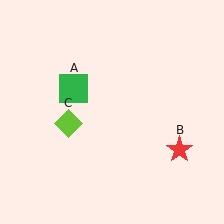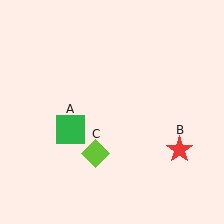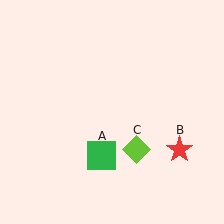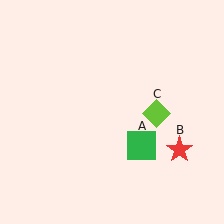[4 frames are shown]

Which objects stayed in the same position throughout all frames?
Red star (object B) remained stationary.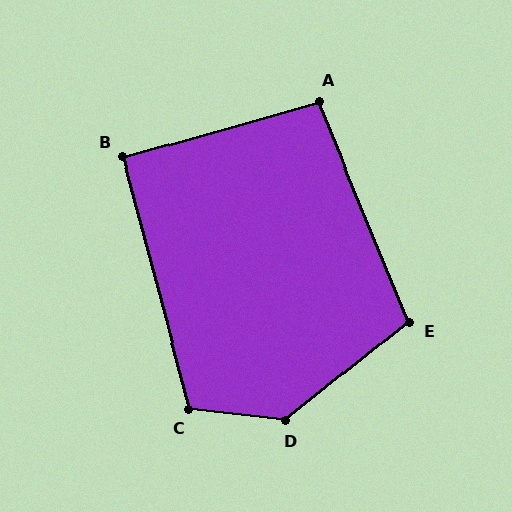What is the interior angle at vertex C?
Approximately 112 degrees (obtuse).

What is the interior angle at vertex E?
Approximately 106 degrees (obtuse).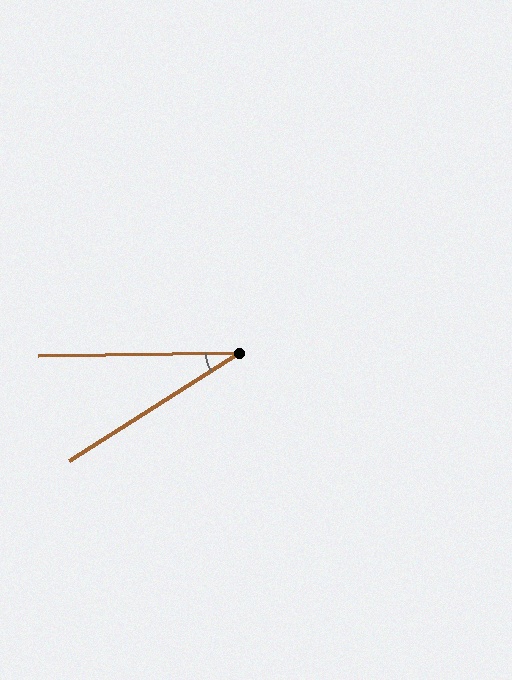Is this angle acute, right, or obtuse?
It is acute.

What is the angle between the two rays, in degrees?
Approximately 32 degrees.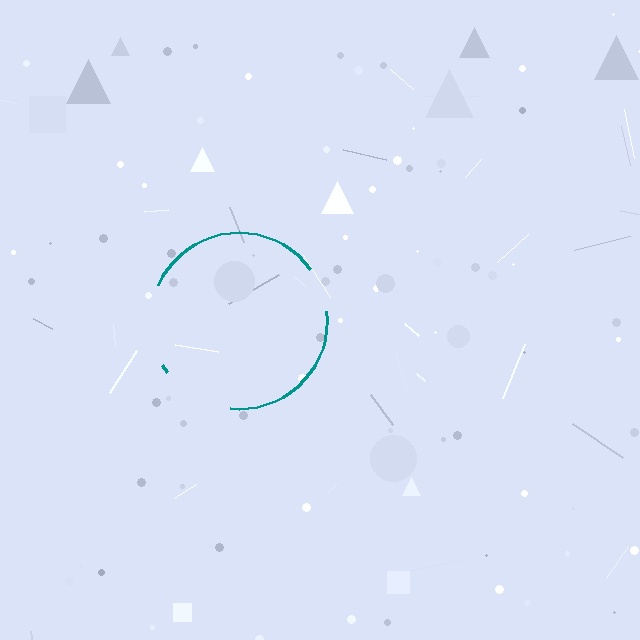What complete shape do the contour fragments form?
The contour fragments form a circle.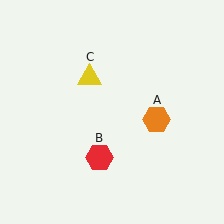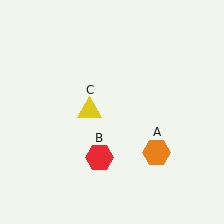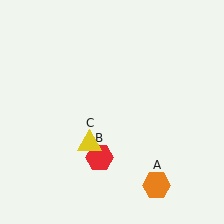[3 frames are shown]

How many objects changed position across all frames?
2 objects changed position: orange hexagon (object A), yellow triangle (object C).